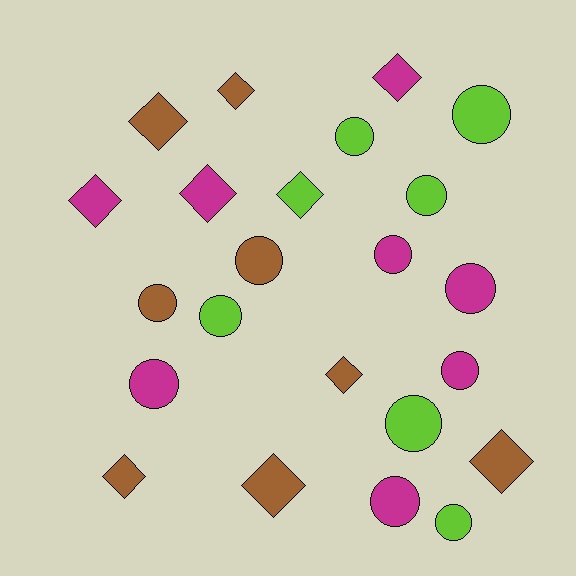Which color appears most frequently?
Magenta, with 8 objects.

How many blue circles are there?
There are no blue circles.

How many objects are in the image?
There are 23 objects.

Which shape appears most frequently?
Circle, with 13 objects.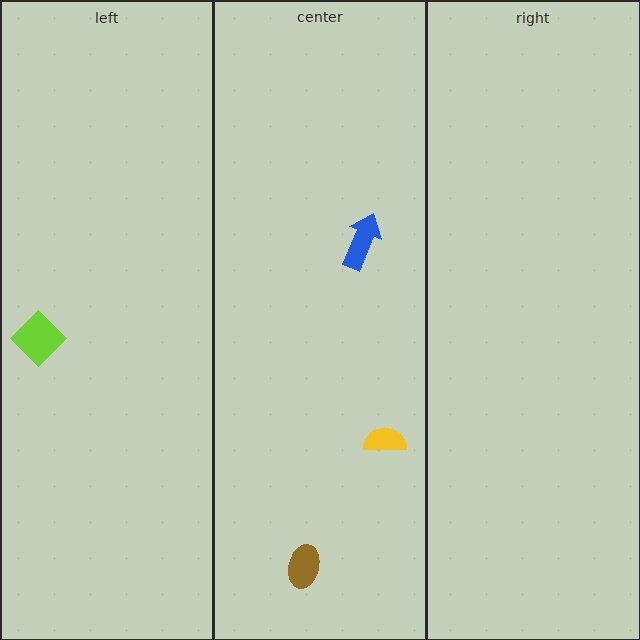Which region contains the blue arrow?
The center region.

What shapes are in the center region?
The brown ellipse, the blue arrow, the yellow semicircle.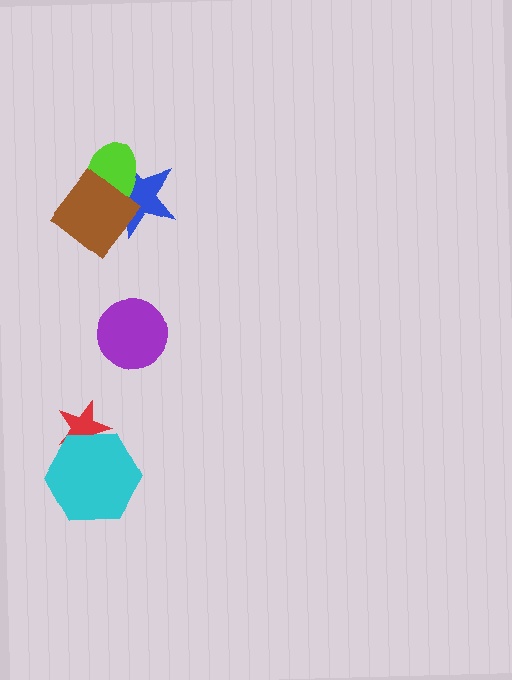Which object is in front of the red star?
The cyan hexagon is in front of the red star.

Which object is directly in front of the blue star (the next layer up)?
The lime ellipse is directly in front of the blue star.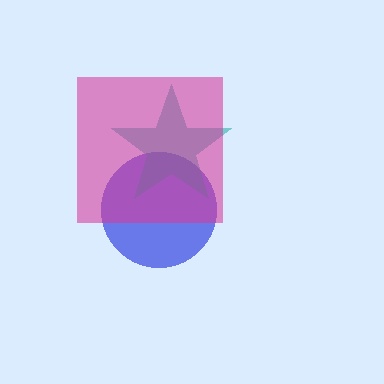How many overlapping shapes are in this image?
There are 3 overlapping shapes in the image.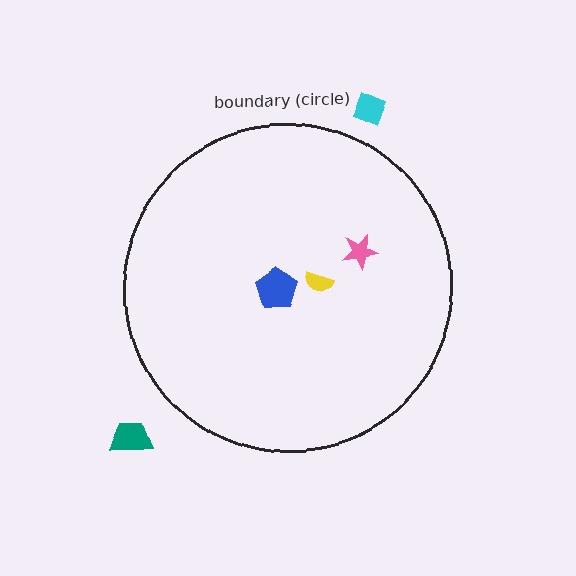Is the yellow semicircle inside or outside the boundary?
Inside.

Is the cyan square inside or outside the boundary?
Outside.